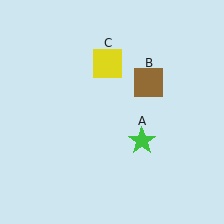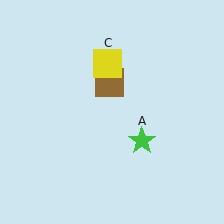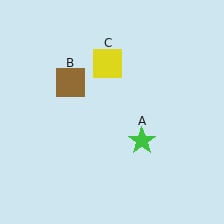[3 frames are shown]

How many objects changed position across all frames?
1 object changed position: brown square (object B).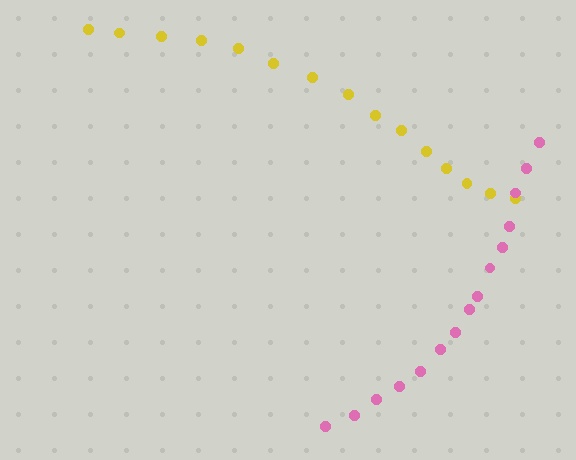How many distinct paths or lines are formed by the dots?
There are 2 distinct paths.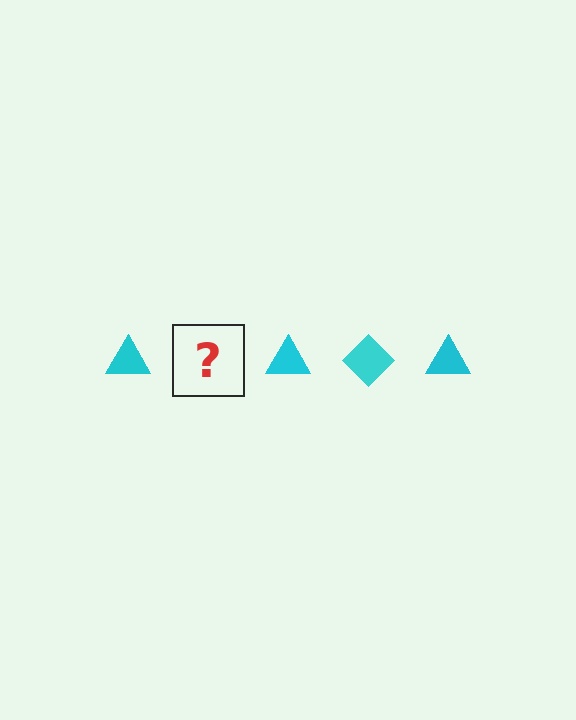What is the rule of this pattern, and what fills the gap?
The rule is that the pattern cycles through triangle, diamond shapes in cyan. The gap should be filled with a cyan diamond.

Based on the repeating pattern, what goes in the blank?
The blank should be a cyan diamond.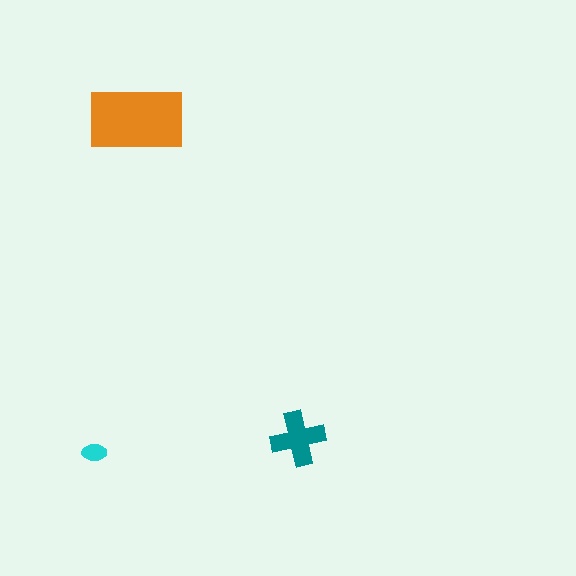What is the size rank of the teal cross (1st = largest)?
2nd.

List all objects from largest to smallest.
The orange rectangle, the teal cross, the cyan ellipse.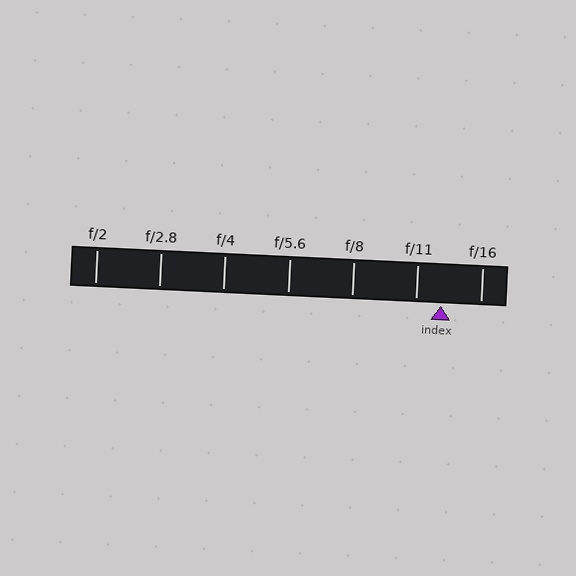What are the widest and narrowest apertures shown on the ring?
The widest aperture shown is f/2 and the narrowest is f/16.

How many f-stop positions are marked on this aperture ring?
There are 7 f-stop positions marked.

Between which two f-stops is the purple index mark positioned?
The index mark is between f/11 and f/16.